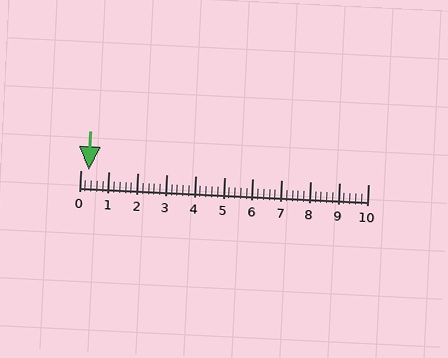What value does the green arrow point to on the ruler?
The green arrow points to approximately 0.3.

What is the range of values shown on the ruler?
The ruler shows values from 0 to 10.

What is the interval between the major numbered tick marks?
The major tick marks are spaced 1 units apart.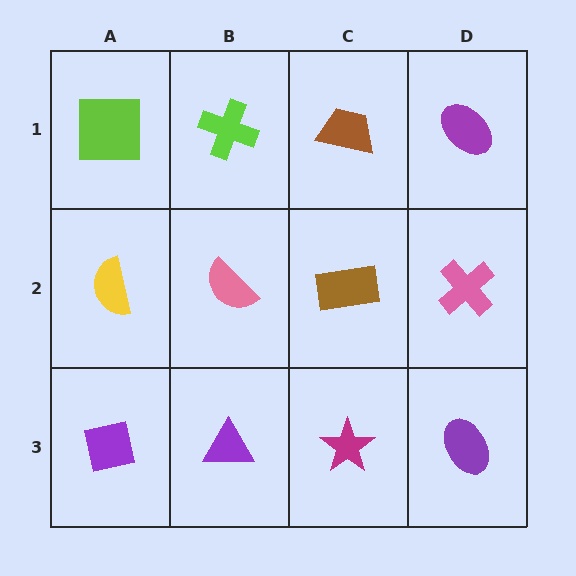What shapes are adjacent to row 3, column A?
A yellow semicircle (row 2, column A), a purple triangle (row 3, column B).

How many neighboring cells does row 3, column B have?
3.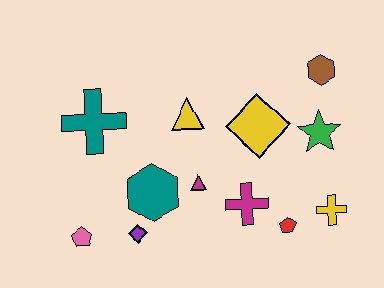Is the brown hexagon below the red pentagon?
No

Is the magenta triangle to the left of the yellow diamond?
Yes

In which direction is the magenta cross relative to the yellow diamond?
The magenta cross is below the yellow diamond.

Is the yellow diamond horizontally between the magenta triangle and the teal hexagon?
No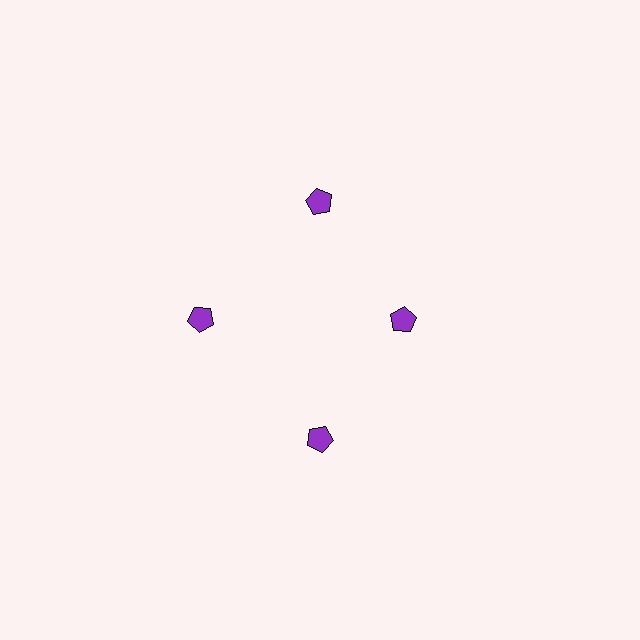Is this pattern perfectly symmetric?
No. The 4 purple pentagons are arranged in a ring, but one element near the 3 o'clock position is pulled inward toward the center, breaking the 4-fold rotational symmetry.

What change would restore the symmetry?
The symmetry would be restored by moving it outward, back onto the ring so that all 4 pentagons sit at equal angles and equal distance from the center.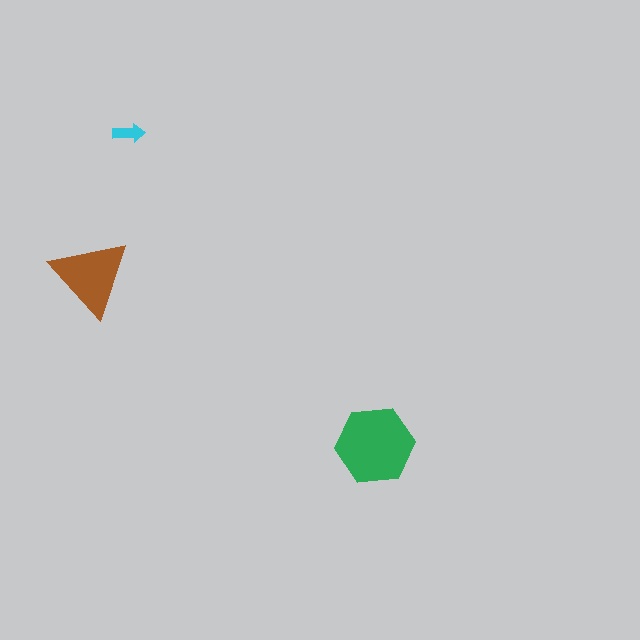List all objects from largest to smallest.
The green hexagon, the brown triangle, the cyan arrow.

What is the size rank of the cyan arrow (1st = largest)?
3rd.